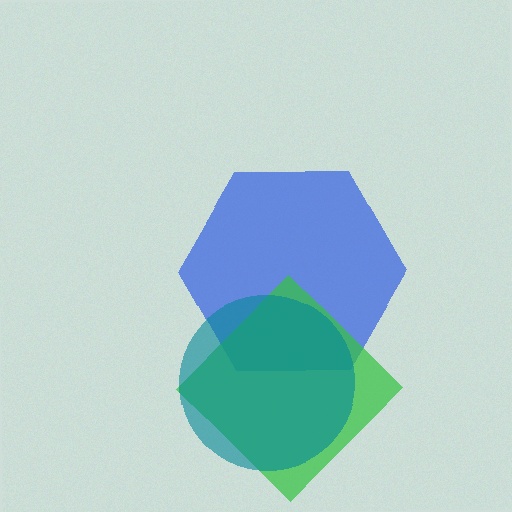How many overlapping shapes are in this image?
There are 3 overlapping shapes in the image.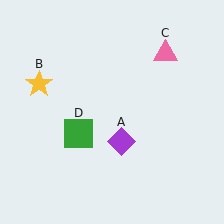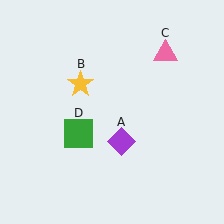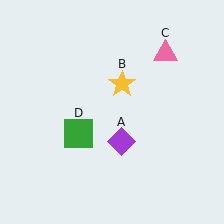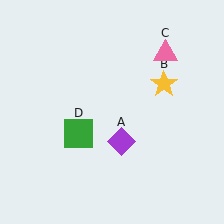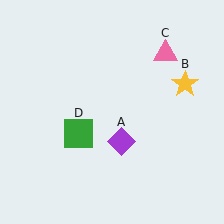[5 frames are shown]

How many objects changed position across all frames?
1 object changed position: yellow star (object B).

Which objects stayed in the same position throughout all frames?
Purple diamond (object A) and pink triangle (object C) and green square (object D) remained stationary.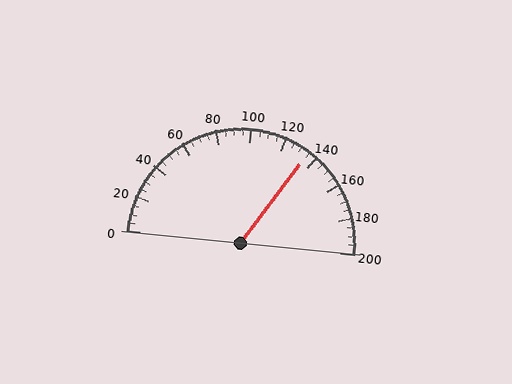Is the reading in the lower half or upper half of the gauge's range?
The reading is in the upper half of the range (0 to 200).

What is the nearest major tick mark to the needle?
The nearest major tick mark is 140.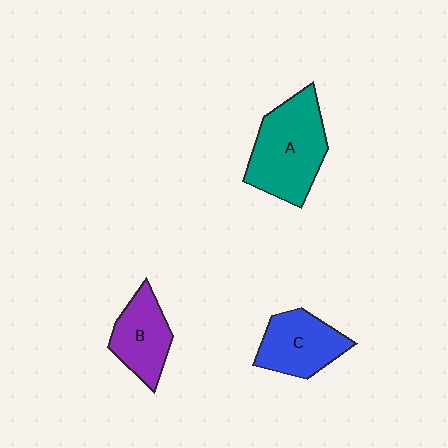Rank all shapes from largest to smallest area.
From largest to smallest: A (teal), C (blue), B (purple).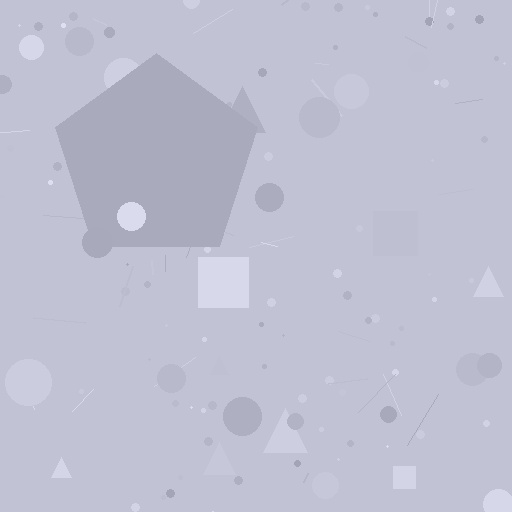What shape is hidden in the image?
A pentagon is hidden in the image.